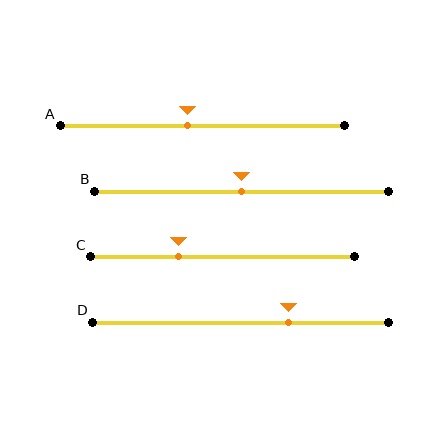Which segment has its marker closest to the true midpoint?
Segment B has its marker closest to the true midpoint.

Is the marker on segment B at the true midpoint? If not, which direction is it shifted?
Yes, the marker on segment B is at the true midpoint.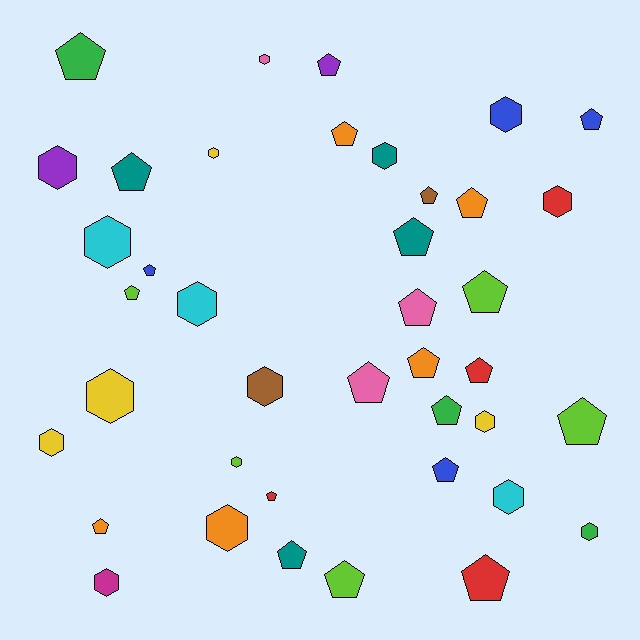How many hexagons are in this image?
There are 17 hexagons.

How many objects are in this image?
There are 40 objects.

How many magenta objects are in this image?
There is 1 magenta object.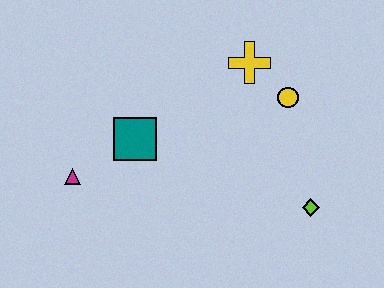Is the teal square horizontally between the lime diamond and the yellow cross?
No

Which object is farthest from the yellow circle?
The magenta triangle is farthest from the yellow circle.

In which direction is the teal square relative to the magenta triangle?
The teal square is to the right of the magenta triangle.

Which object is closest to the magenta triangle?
The teal square is closest to the magenta triangle.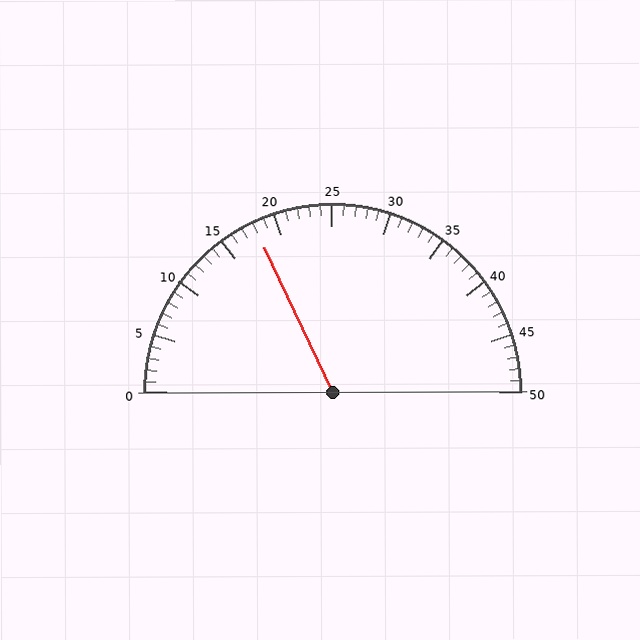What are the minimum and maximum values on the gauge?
The gauge ranges from 0 to 50.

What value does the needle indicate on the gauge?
The needle indicates approximately 18.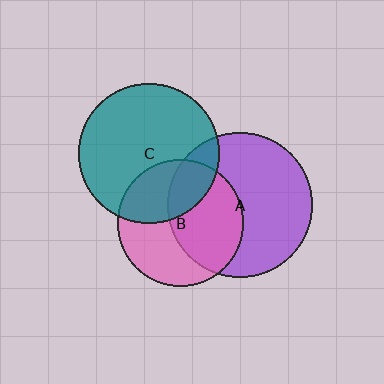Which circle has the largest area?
Circle A (purple).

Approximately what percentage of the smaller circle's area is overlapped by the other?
Approximately 50%.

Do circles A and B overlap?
Yes.